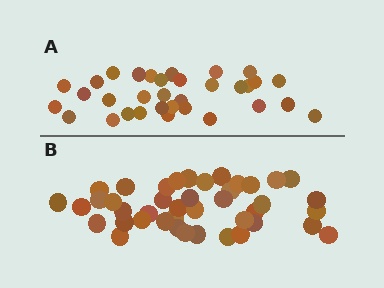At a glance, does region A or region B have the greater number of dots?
Region B (the bottom region) has more dots.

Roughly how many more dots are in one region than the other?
Region B has roughly 8 or so more dots than region A.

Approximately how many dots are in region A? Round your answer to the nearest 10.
About 30 dots. (The exact count is 33, which rounds to 30.)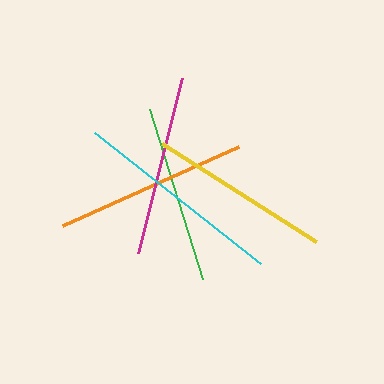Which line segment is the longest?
The cyan line is the longest at approximately 211 pixels.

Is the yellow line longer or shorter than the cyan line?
The cyan line is longer than the yellow line.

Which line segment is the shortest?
The green line is the shortest at approximately 178 pixels.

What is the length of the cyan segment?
The cyan segment is approximately 211 pixels long.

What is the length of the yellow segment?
The yellow segment is approximately 183 pixels long.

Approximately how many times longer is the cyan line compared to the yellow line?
The cyan line is approximately 1.2 times the length of the yellow line.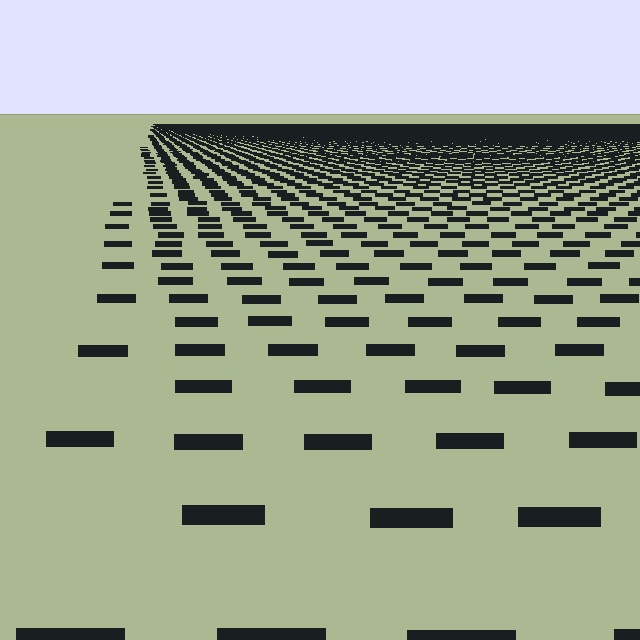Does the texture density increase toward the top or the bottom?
Density increases toward the top.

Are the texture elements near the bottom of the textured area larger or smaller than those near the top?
Larger. Near the bottom, elements are closer to the viewer and appear at a bigger on-screen size.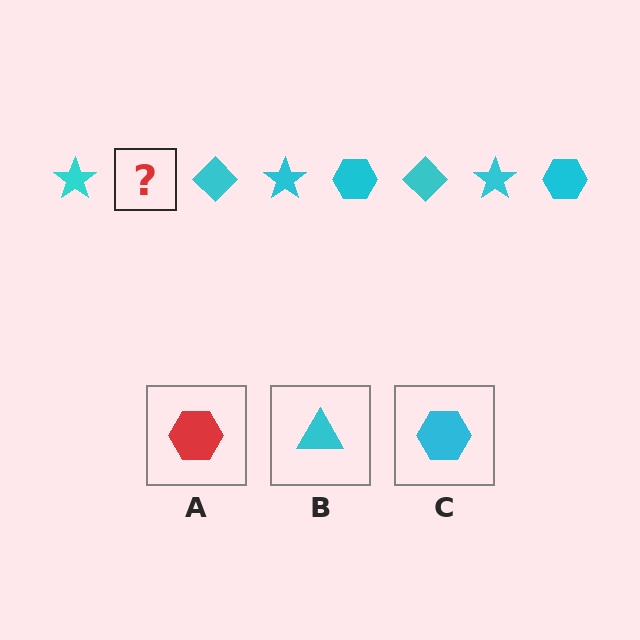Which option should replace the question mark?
Option C.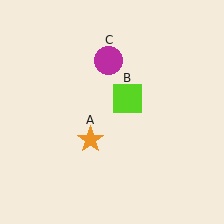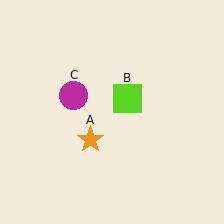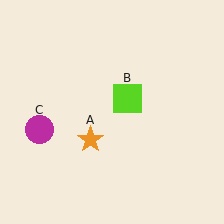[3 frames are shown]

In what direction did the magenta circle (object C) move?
The magenta circle (object C) moved down and to the left.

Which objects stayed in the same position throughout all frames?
Orange star (object A) and lime square (object B) remained stationary.